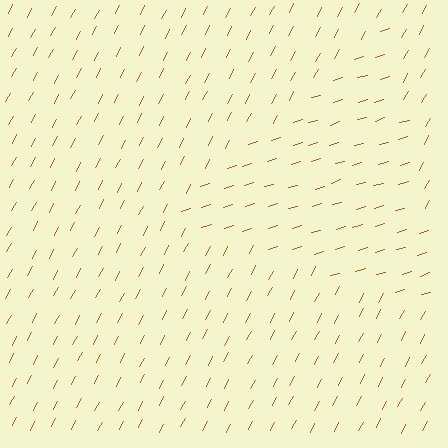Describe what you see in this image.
The image is filled with small brown line segments. A triangle region in the image has lines oriented differently from the surrounding lines, creating a visible texture boundary.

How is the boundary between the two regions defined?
The boundary is defined purely by a change in line orientation (approximately 45 degrees difference). All lines are the same color and thickness.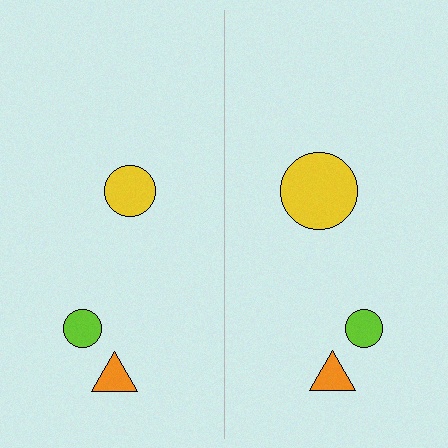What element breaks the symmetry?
The yellow circle on the right side has a different size than its mirror counterpart.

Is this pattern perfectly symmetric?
No, the pattern is not perfectly symmetric. The yellow circle on the right side has a different size than its mirror counterpart.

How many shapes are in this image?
There are 6 shapes in this image.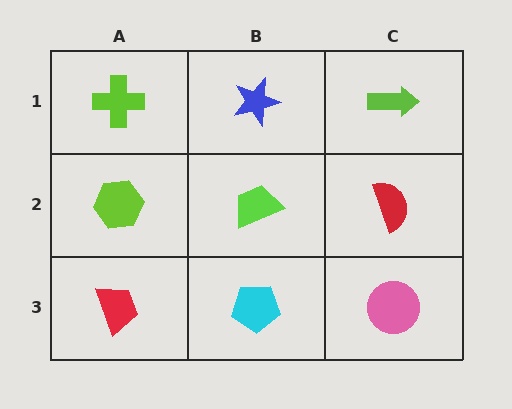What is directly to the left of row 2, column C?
A lime trapezoid.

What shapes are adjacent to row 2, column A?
A lime cross (row 1, column A), a red trapezoid (row 3, column A), a lime trapezoid (row 2, column B).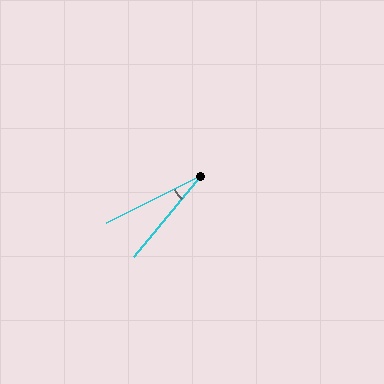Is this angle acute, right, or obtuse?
It is acute.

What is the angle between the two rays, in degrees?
Approximately 24 degrees.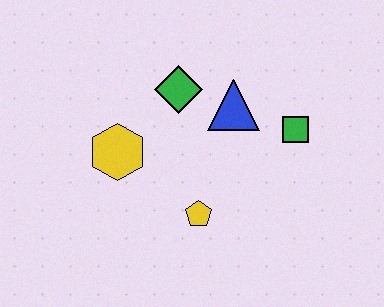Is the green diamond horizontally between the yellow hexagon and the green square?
Yes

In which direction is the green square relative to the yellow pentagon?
The green square is to the right of the yellow pentagon.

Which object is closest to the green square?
The blue triangle is closest to the green square.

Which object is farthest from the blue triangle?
The yellow hexagon is farthest from the blue triangle.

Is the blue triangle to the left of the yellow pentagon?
No